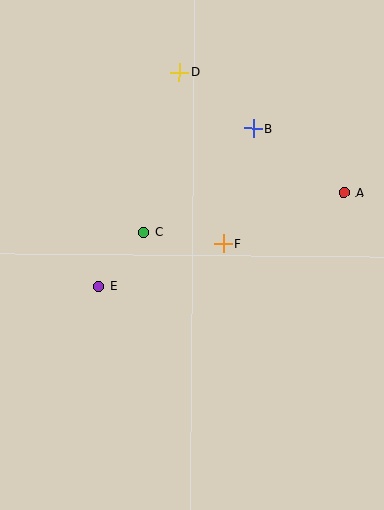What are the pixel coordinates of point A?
Point A is at (344, 193).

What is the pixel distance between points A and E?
The distance between A and E is 263 pixels.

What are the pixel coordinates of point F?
Point F is at (223, 244).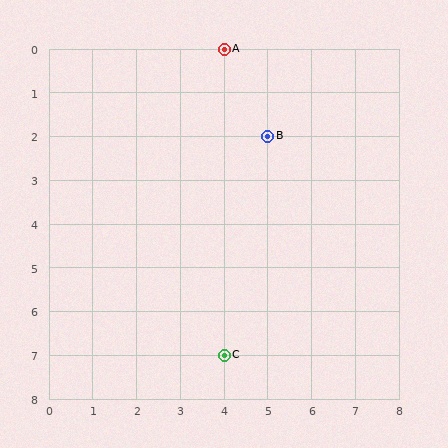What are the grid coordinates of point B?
Point B is at grid coordinates (5, 2).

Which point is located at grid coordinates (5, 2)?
Point B is at (5, 2).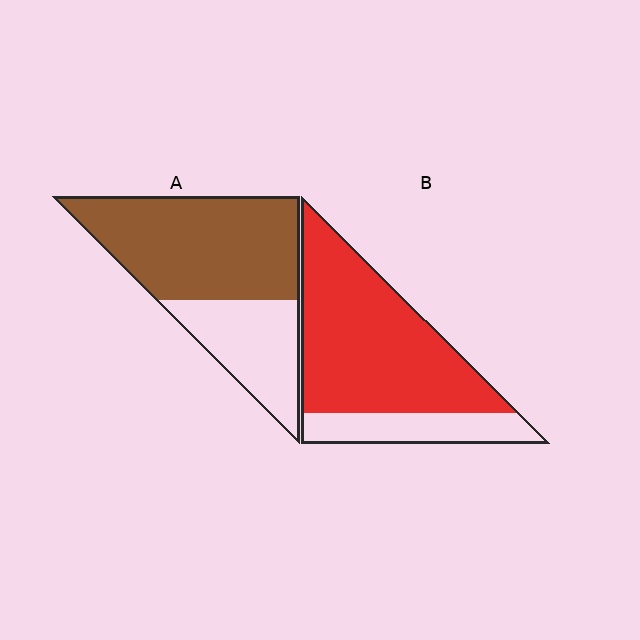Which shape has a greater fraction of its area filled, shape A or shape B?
Shape B.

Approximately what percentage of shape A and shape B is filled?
A is approximately 65% and B is approximately 75%.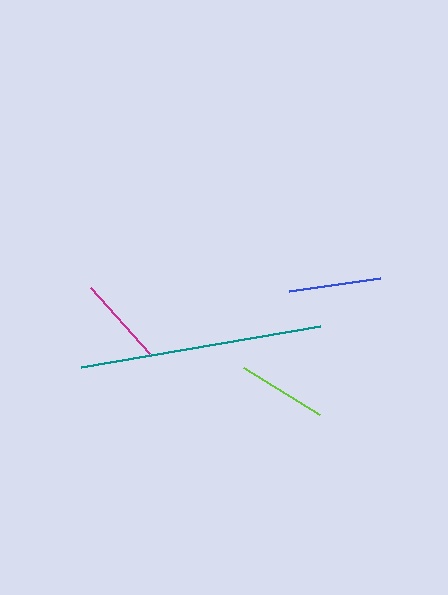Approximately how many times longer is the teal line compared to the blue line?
The teal line is approximately 2.6 times the length of the blue line.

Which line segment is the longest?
The teal line is the longest at approximately 242 pixels.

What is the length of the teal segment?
The teal segment is approximately 242 pixels long.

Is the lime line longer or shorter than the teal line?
The teal line is longer than the lime line.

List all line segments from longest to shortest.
From longest to shortest: teal, blue, lime, magenta.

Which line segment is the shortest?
The magenta line is the shortest at approximately 88 pixels.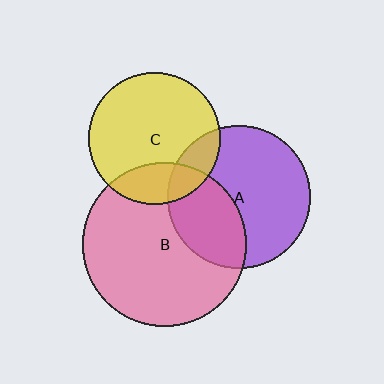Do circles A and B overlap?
Yes.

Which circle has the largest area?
Circle B (pink).